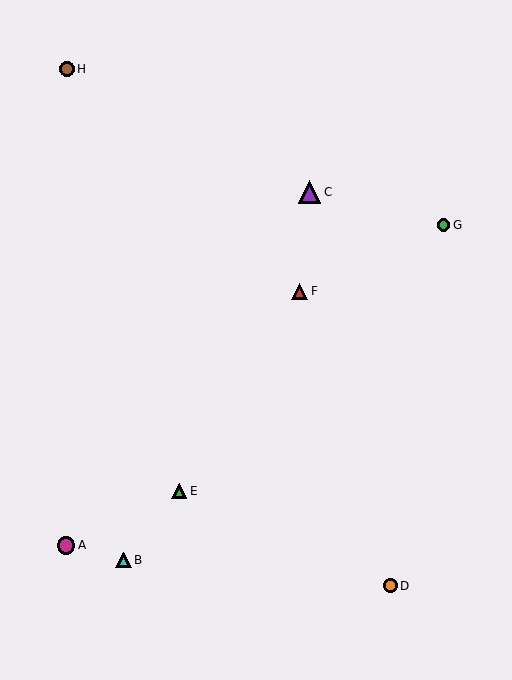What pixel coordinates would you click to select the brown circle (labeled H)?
Click at (67, 69) to select the brown circle H.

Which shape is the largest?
The purple triangle (labeled C) is the largest.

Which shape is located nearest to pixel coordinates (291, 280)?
The red triangle (labeled F) at (300, 291) is nearest to that location.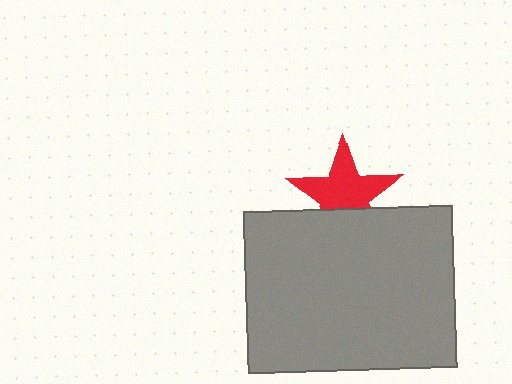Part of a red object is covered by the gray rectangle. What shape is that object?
It is a star.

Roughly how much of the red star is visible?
Most of it is visible (roughly 69%).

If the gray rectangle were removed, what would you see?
You would see the complete red star.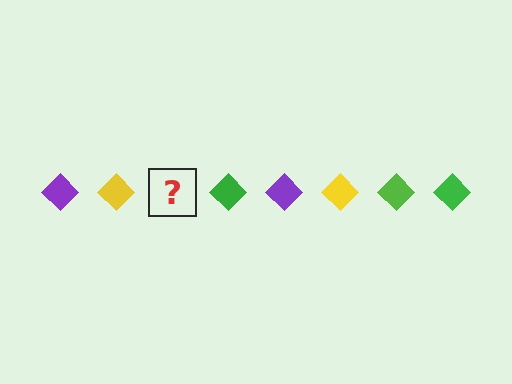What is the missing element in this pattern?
The missing element is a lime diamond.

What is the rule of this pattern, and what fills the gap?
The rule is that the pattern cycles through purple, yellow, lime, green diamonds. The gap should be filled with a lime diamond.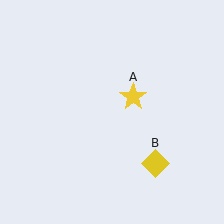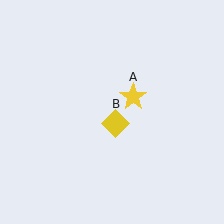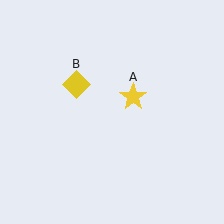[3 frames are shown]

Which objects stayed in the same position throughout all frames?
Yellow star (object A) remained stationary.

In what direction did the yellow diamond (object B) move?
The yellow diamond (object B) moved up and to the left.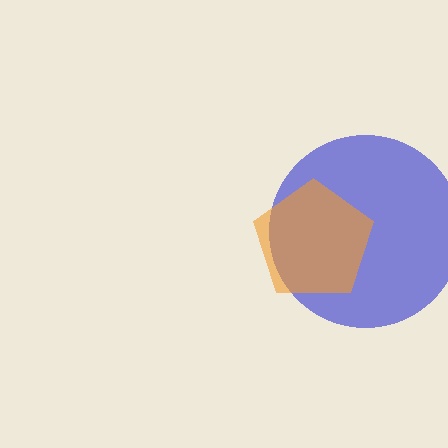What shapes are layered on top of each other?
The layered shapes are: a blue circle, an orange pentagon.